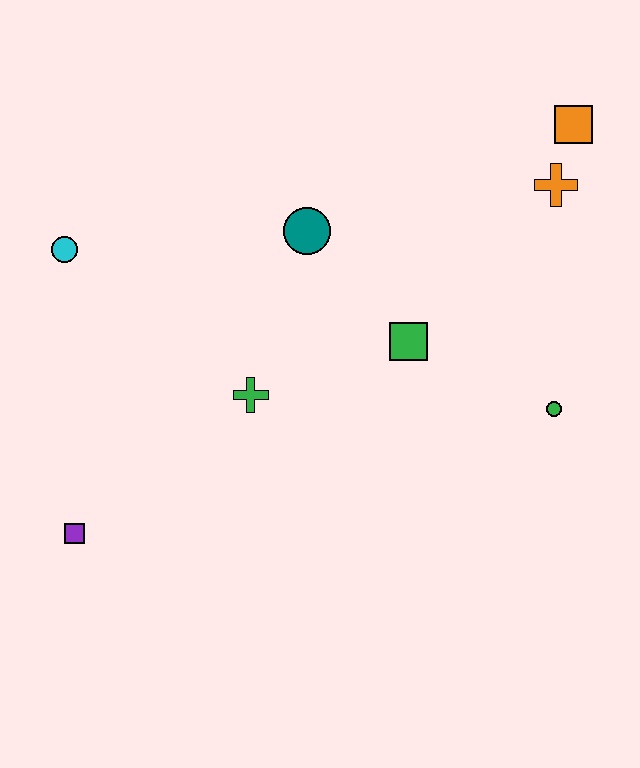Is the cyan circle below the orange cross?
Yes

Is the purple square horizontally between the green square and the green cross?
No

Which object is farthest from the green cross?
The orange square is farthest from the green cross.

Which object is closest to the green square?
The teal circle is closest to the green square.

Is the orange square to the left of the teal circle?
No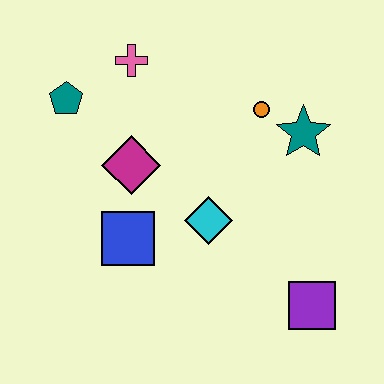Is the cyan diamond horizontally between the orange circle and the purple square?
No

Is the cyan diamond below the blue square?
No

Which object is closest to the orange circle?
The teal star is closest to the orange circle.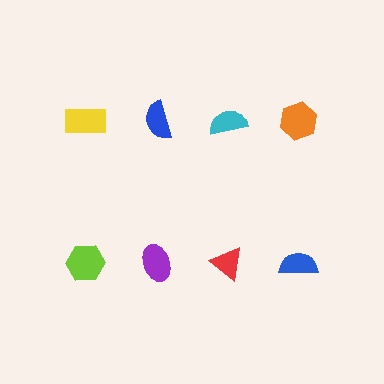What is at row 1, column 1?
A yellow rectangle.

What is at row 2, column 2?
A purple ellipse.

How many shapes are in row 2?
4 shapes.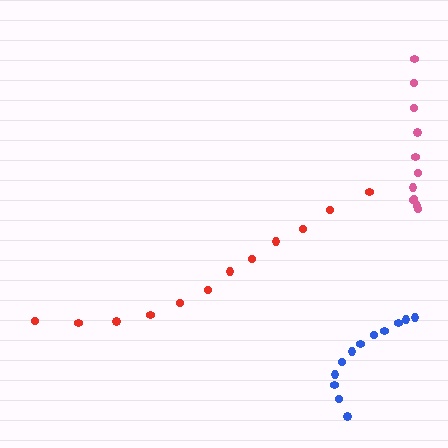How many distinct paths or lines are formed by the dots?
There are 3 distinct paths.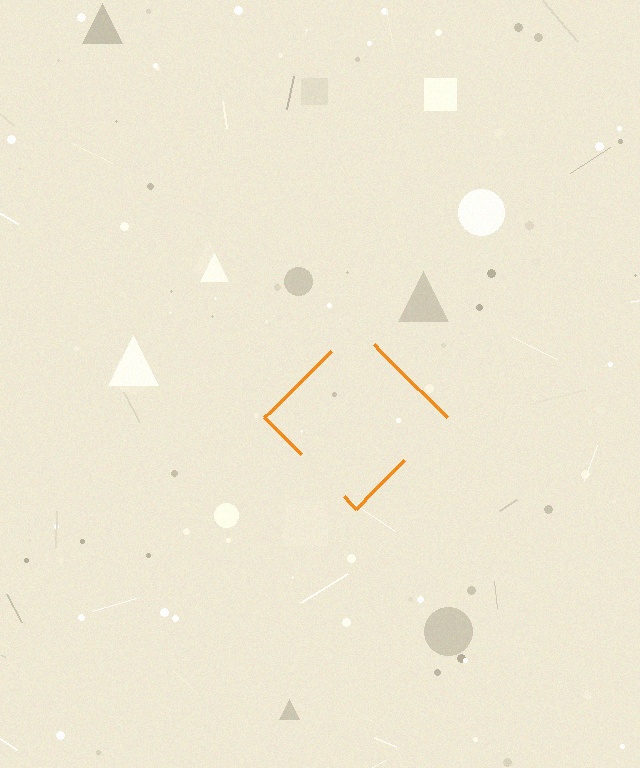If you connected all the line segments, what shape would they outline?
They would outline a diamond.